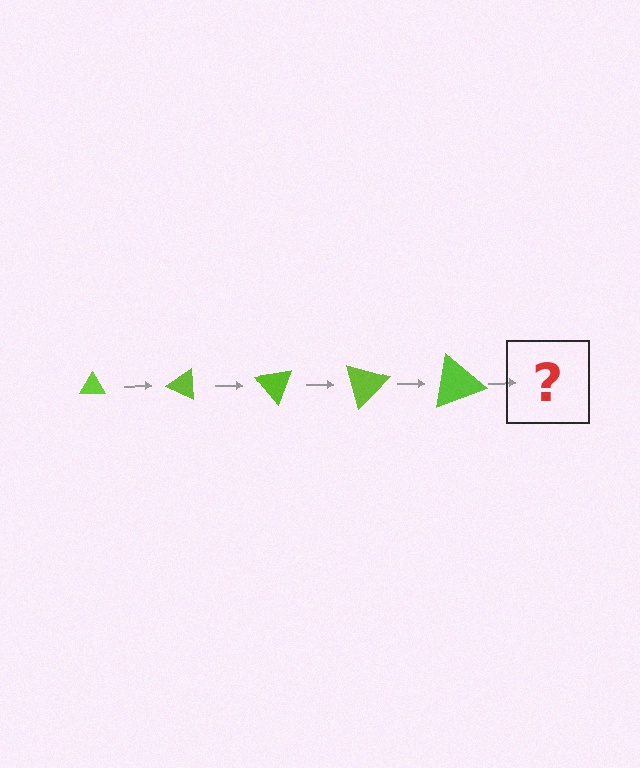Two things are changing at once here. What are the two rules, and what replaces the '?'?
The two rules are that the triangle grows larger each step and it rotates 25 degrees each step. The '?' should be a triangle, larger than the previous one and rotated 125 degrees from the start.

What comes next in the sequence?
The next element should be a triangle, larger than the previous one and rotated 125 degrees from the start.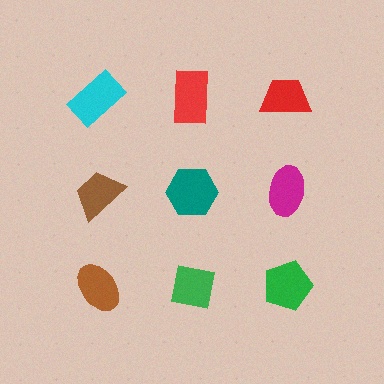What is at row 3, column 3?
A green pentagon.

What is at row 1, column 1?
A cyan rectangle.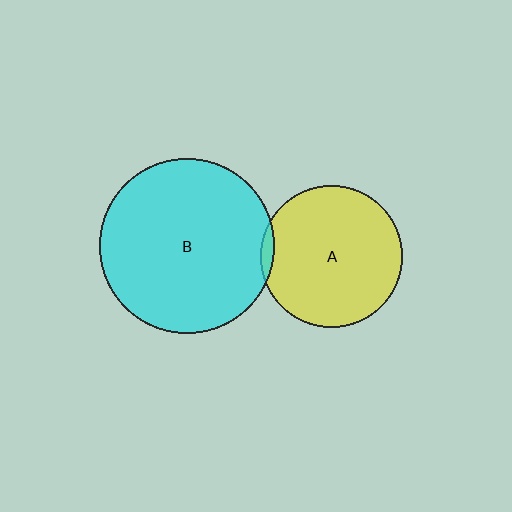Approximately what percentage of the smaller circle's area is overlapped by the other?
Approximately 5%.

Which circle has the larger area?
Circle B (cyan).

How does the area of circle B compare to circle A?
Approximately 1.5 times.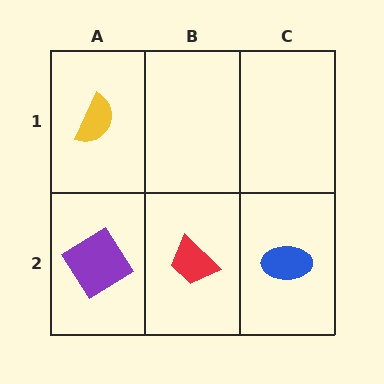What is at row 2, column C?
A blue ellipse.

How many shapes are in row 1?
1 shape.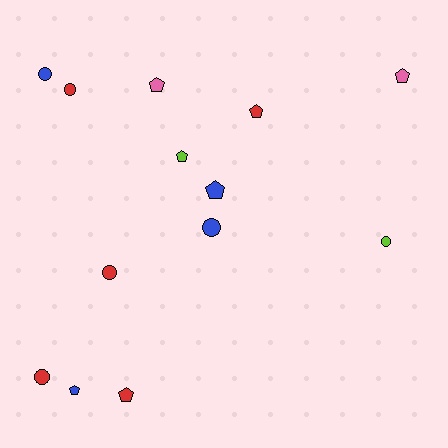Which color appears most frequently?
Red, with 5 objects.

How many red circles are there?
There are 3 red circles.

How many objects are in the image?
There are 13 objects.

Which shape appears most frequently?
Pentagon, with 7 objects.